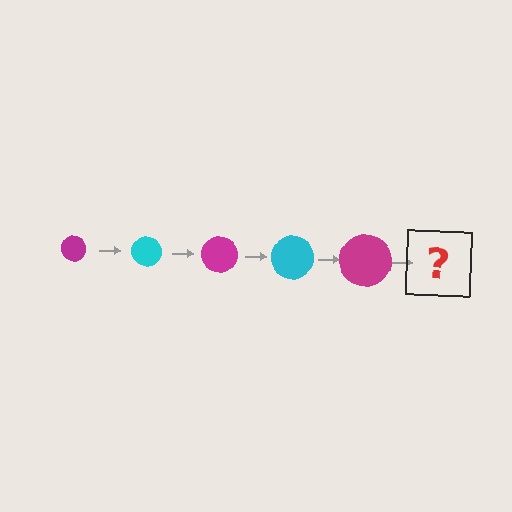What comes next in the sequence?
The next element should be a cyan circle, larger than the previous one.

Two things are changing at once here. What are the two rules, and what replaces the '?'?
The two rules are that the circle grows larger each step and the color cycles through magenta and cyan. The '?' should be a cyan circle, larger than the previous one.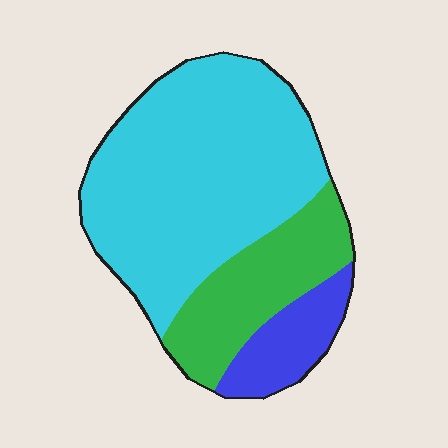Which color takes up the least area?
Blue, at roughly 15%.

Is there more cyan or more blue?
Cyan.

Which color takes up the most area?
Cyan, at roughly 65%.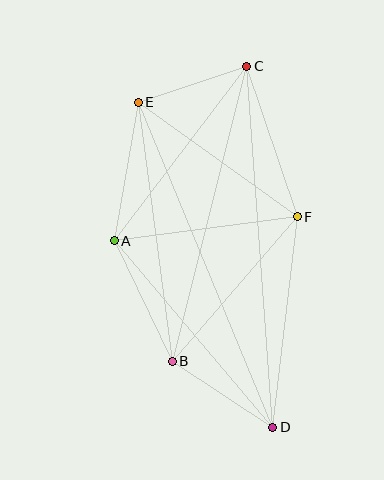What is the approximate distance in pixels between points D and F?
The distance between D and F is approximately 212 pixels.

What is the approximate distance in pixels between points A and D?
The distance between A and D is approximately 244 pixels.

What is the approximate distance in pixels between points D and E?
The distance between D and E is approximately 352 pixels.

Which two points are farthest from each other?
Points C and D are farthest from each other.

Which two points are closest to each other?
Points C and E are closest to each other.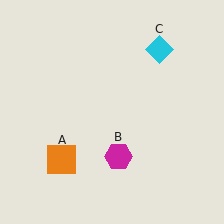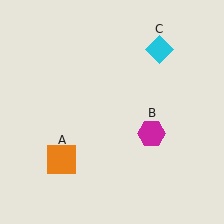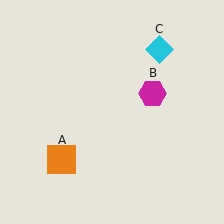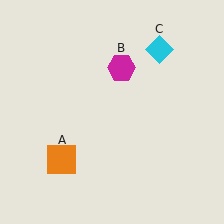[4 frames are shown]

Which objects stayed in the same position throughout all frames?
Orange square (object A) and cyan diamond (object C) remained stationary.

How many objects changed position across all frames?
1 object changed position: magenta hexagon (object B).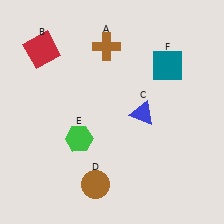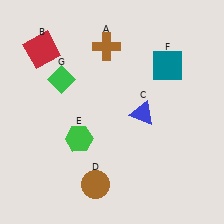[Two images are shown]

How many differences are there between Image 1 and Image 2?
There is 1 difference between the two images.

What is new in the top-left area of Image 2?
A green diamond (G) was added in the top-left area of Image 2.